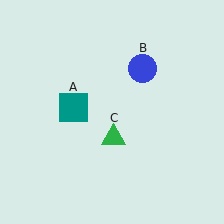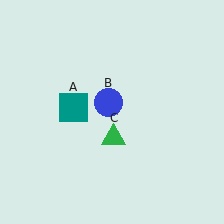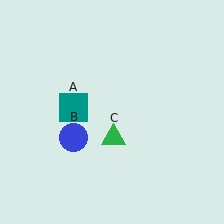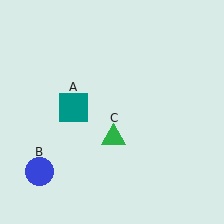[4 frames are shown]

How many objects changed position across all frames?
1 object changed position: blue circle (object B).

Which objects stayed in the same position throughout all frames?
Teal square (object A) and green triangle (object C) remained stationary.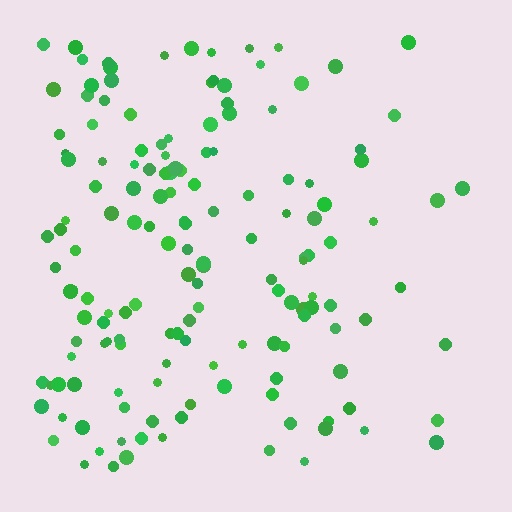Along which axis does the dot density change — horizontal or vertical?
Horizontal.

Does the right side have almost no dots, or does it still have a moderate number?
Still a moderate number, just noticeably fewer than the left.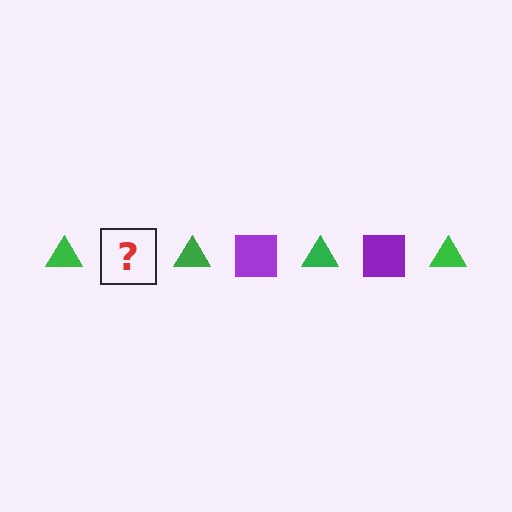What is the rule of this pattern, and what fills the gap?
The rule is that the pattern alternates between green triangle and purple square. The gap should be filled with a purple square.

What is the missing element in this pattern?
The missing element is a purple square.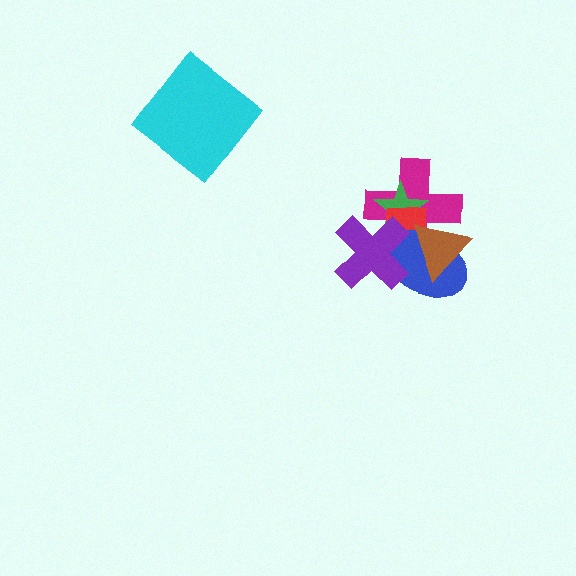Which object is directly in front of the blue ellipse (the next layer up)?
The brown triangle is directly in front of the blue ellipse.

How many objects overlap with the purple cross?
4 objects overlap with the purple cross.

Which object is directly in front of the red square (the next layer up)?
The blue ellipse is directly in front of the red square.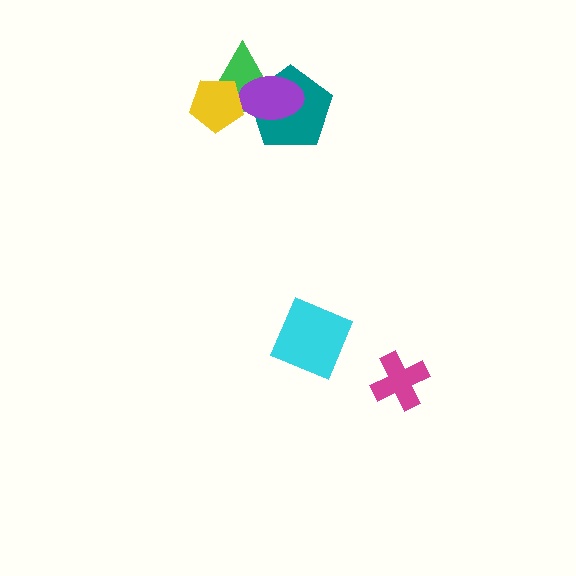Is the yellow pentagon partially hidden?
No, no other shape covers it.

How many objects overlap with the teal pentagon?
2 objects overlap with the teal pentagon.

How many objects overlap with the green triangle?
3 objects overlap with the green triangle.